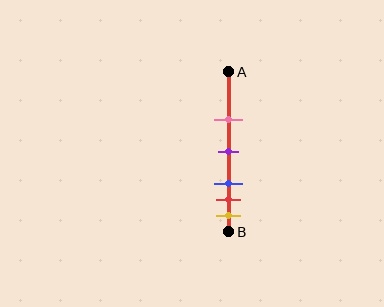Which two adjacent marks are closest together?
The red and yellow marks are the closest adjacent pair.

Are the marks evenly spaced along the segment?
No, the marks are not evenly spaced.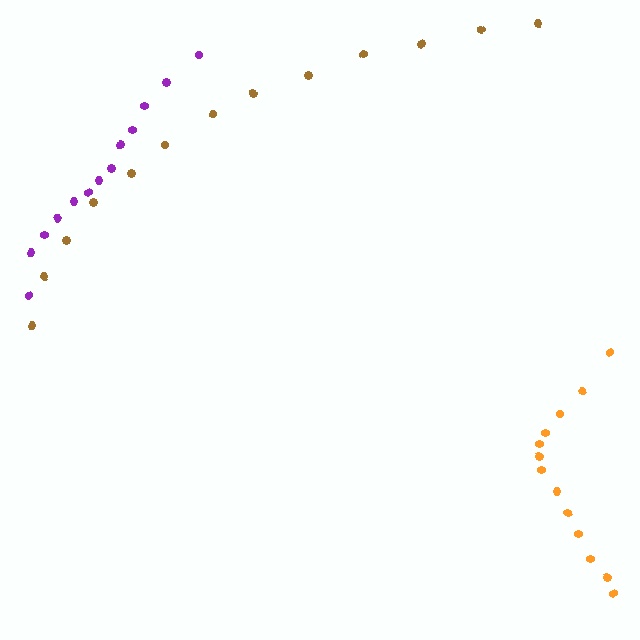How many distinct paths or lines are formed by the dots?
There are 3 distinct paths.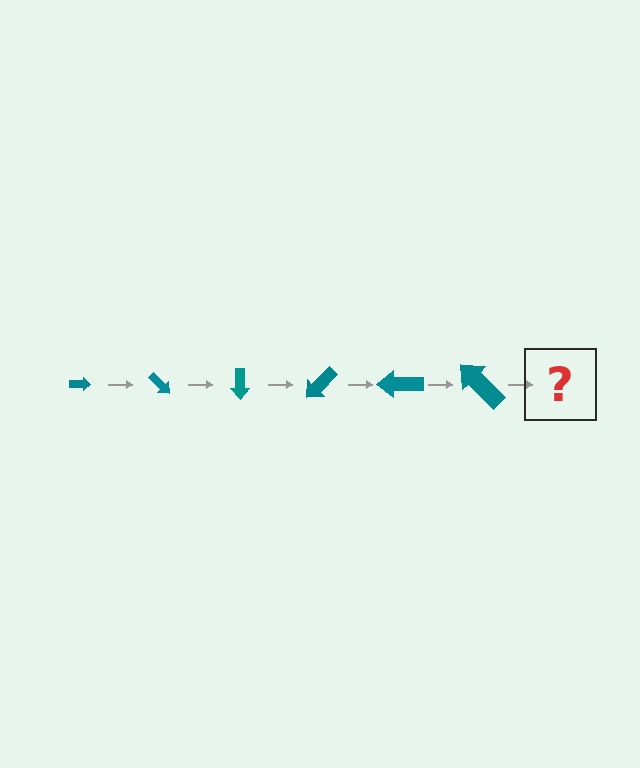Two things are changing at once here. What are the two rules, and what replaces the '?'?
The two rules are that the arrow grows larger each step and it rotates 45 degrees each step. The '?' should be an arrow, larger than the previous one and rotated 270 degrees from the start.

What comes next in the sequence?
The next element should be an arrow, larger than the previous one and rotated 270 degrees from the start.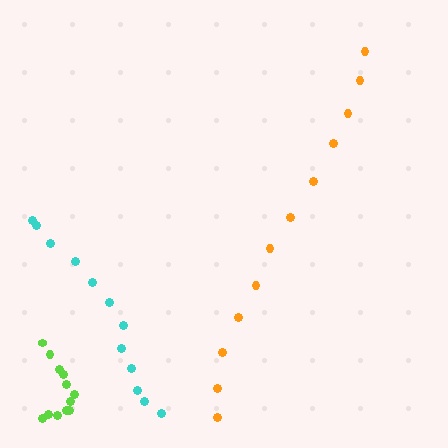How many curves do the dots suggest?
There are 3 distinct paths.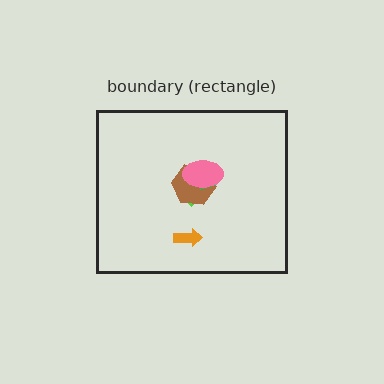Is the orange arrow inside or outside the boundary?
Inside.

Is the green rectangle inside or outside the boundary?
Inside.